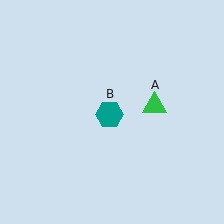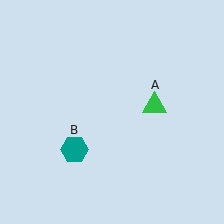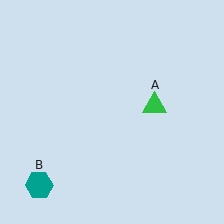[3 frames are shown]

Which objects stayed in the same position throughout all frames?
Green triangle (object A) remained stationary.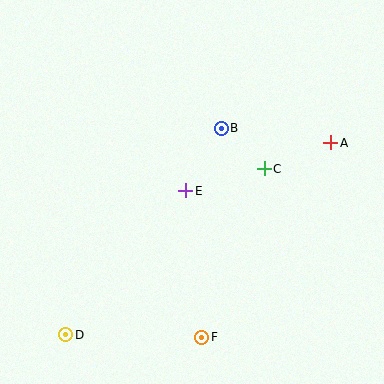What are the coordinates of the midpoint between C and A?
The midpoint between C and A is at (297, 156).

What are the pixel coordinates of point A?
Point A is at (331, 143).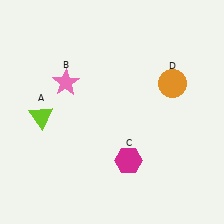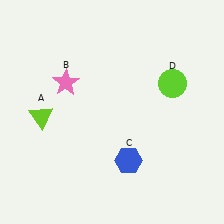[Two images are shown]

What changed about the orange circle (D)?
In Image 1, D is orange. In Image 2, it changed to lime.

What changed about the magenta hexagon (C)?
In Image 1, C is magenta. In Image 2, it changed to blue.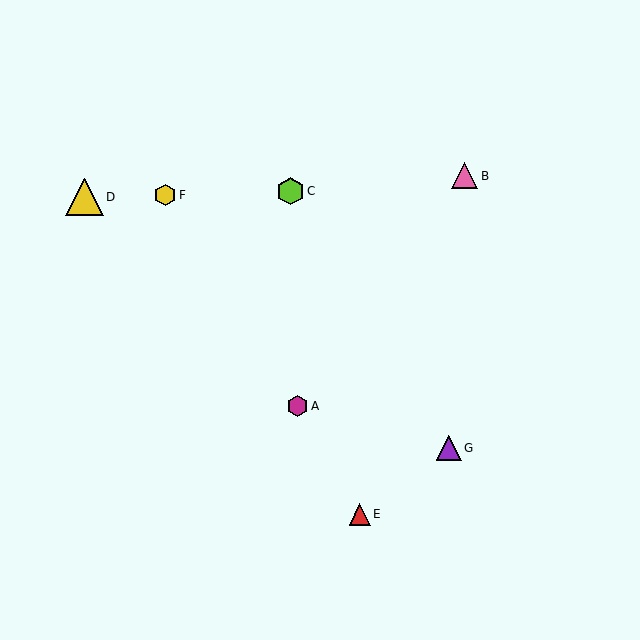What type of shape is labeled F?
Shape F is a yellow hexagon.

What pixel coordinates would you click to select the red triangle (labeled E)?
Click at (360, 514) to select the red triangle E.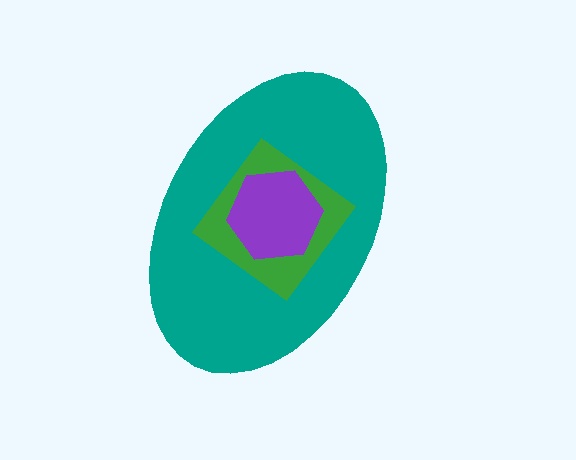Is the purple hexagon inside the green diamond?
Yes.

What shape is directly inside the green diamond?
The purple hexagon.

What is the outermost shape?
The teal ellipse.